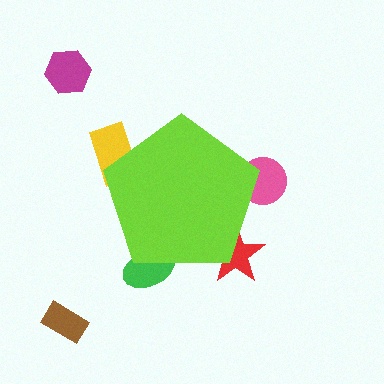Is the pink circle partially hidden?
Yes, the pink circle is partially hidden behind the lime pentagon.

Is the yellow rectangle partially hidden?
Yes, the yellow rectangle is partially hidden behind the lime pentagon.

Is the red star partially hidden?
Yes, the red star is partially hidden behind the lime pentagon.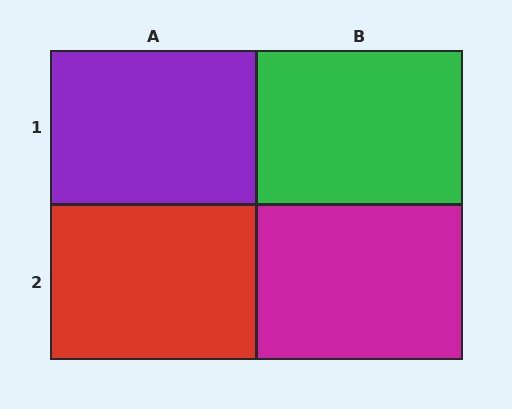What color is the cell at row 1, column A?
Purple.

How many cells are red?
1 cell is red.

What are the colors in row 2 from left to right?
Red, magenta.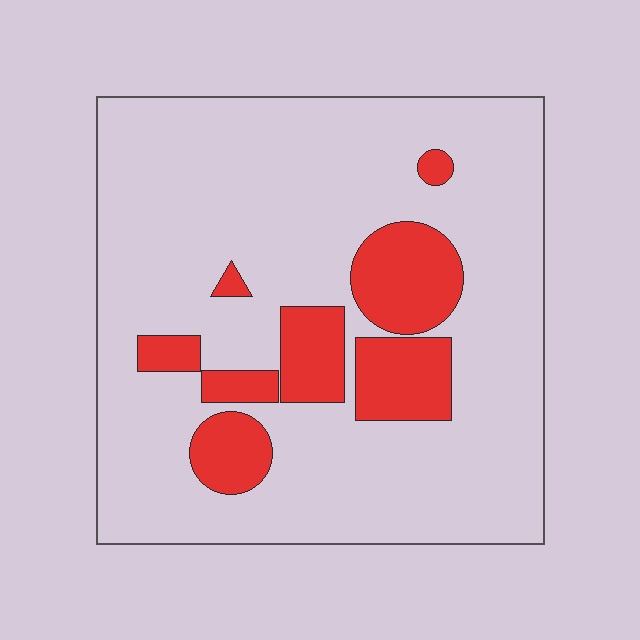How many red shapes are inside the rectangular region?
8.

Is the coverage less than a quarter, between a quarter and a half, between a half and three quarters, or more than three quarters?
Less than a quarter.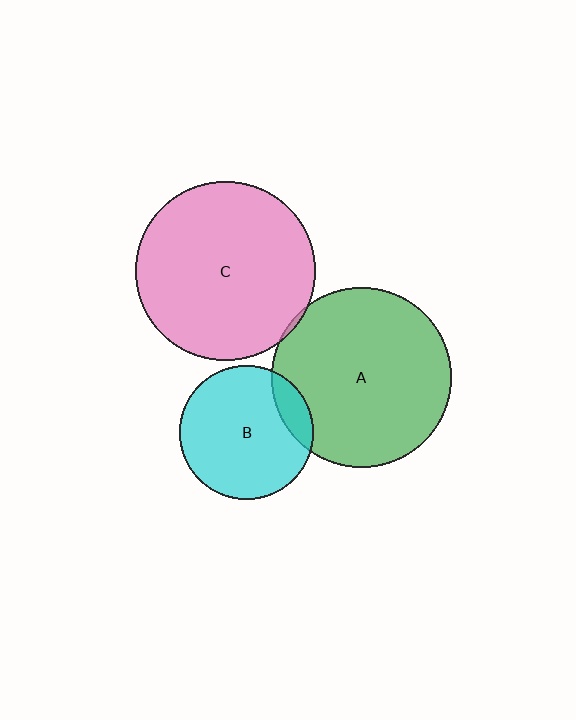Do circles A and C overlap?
Yes.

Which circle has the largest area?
Circle C (pink).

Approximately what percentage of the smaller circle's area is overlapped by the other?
Approximately 5%.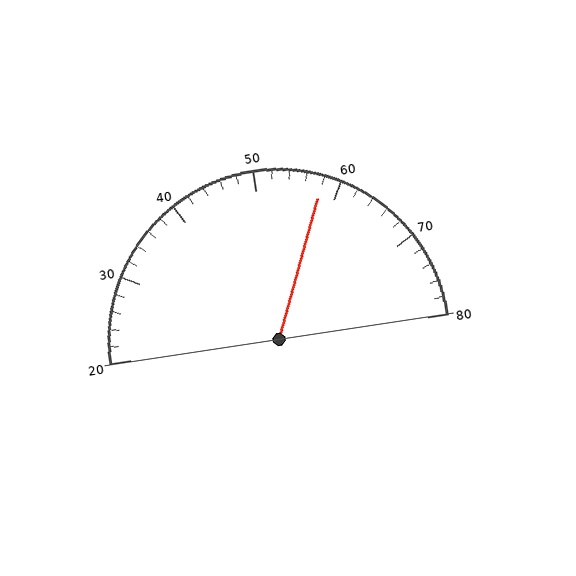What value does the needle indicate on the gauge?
The needle indicates approximately 58.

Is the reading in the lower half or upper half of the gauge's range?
The reading is in the upper half of the range (20 to 80).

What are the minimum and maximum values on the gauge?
The gauge ranges from 20 to 80.